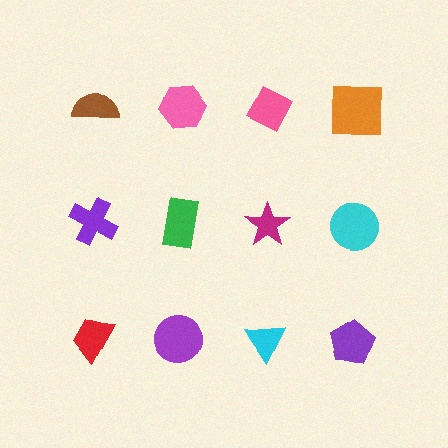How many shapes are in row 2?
4 shapes.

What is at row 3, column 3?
A cyan triangle.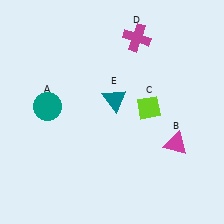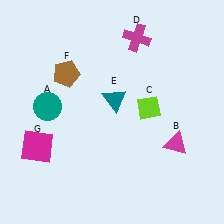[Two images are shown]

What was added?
A brown pentagon (F), a magenta square (G) were added in Image 2.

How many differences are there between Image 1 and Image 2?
There are 2 differences between the two images.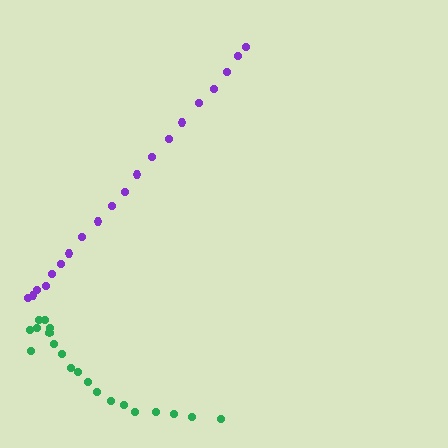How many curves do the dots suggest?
There are 2 distinct paths.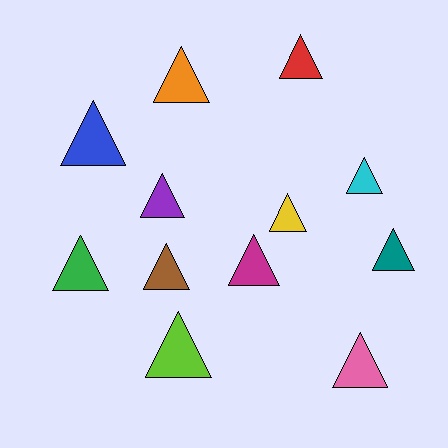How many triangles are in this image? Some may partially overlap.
There are 12 triangles.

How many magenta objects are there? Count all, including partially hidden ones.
There is 1 magenta object.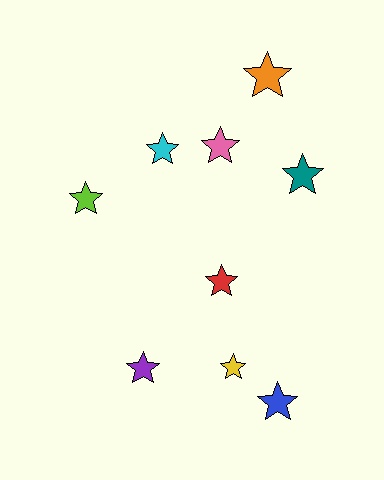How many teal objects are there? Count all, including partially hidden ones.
There is 1 teal object.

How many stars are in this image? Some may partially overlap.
There are 9 stars.